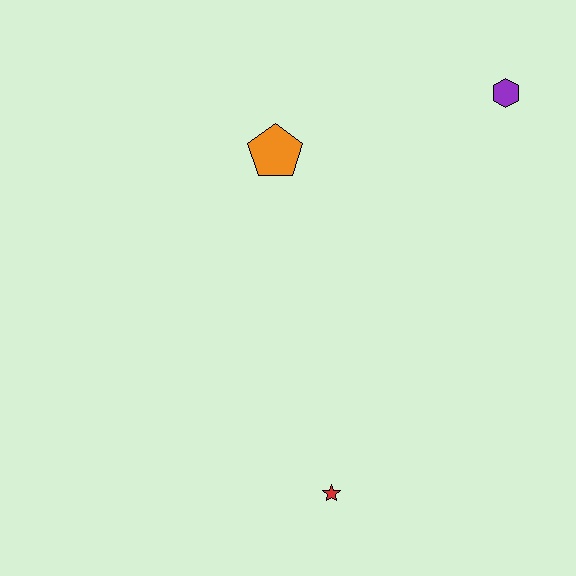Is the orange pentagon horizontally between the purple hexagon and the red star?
No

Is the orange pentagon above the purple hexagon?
No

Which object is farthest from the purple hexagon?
The red star is farthest from the purple hexagon.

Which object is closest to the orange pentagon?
The purple hexagon is closest to the orange pentagon.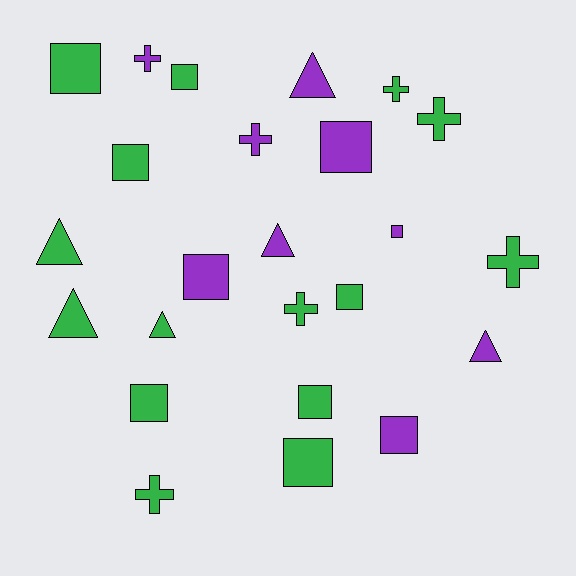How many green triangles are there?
There are 3 green triangles.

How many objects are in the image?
There are 24 objects.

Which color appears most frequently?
Green, with 15 objects.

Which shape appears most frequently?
Square, with 11 objects.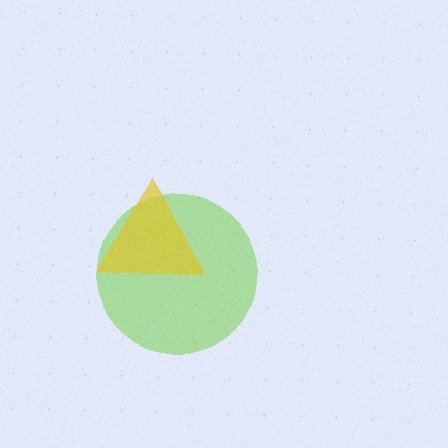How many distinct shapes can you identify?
There are 2 distinct shapes: a lime circle, a yellow triangle.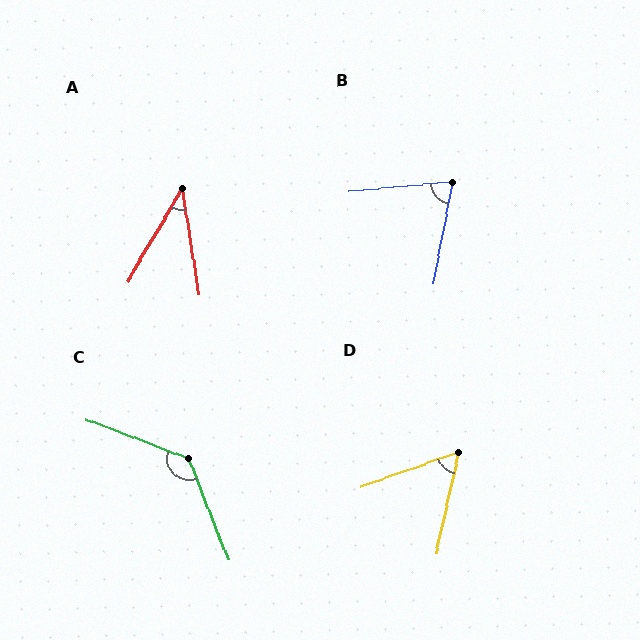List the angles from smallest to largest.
A (40°), D (58°), B (74°), C (132°).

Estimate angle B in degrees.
Approximately 74 degrees.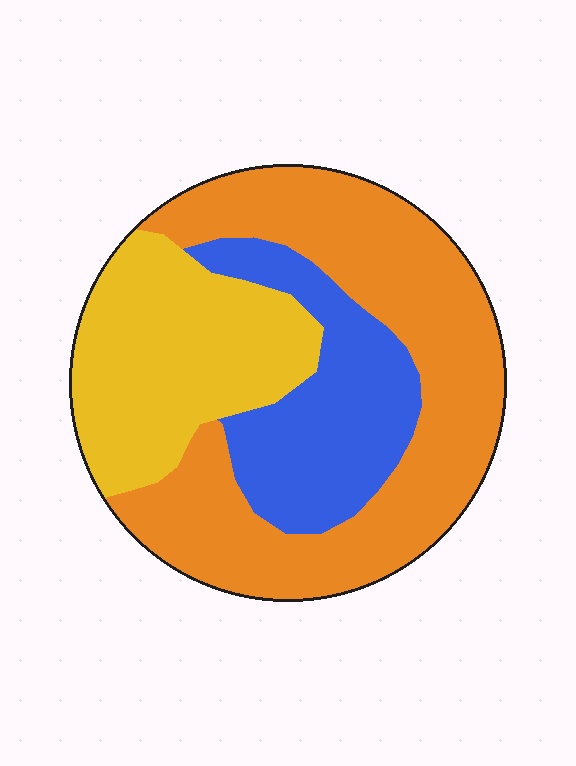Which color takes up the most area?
Orange, at roughly 50%.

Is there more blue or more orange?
Orange.